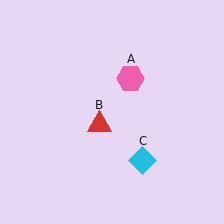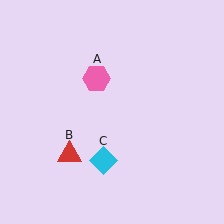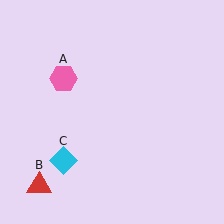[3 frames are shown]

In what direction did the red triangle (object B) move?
The red triangle (object B) moved down and to the left.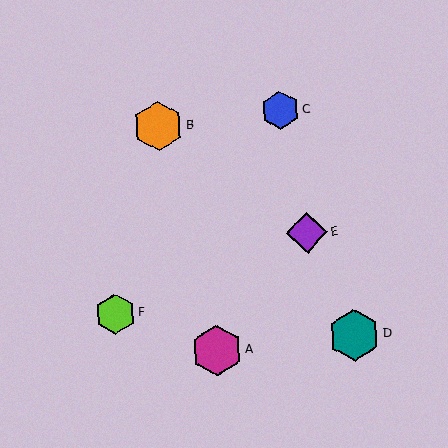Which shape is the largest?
The teal hexagon (labeled D) is the largest.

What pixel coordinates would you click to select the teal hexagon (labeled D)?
Click at (354, 335) to select the teal hexagon D.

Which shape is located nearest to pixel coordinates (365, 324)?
The teal hexagon (labeled D) at (354, 335) is nearest to that location.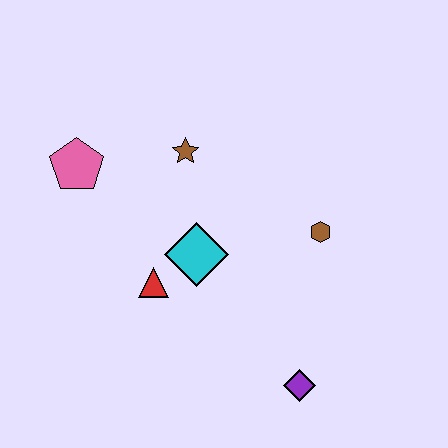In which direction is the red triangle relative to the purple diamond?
The red triangle is to the left of the purple diamond.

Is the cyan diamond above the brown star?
No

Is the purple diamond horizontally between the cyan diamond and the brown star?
No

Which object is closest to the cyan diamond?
The red triangle is closest to the cyan diamond.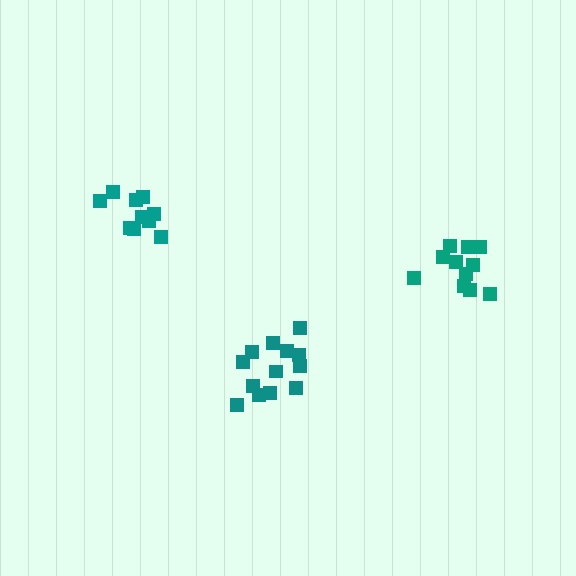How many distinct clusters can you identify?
There are 3 distinct clusters.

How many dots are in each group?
Group 1: 13 dots, Group 2: 11 dots, Group 3: 10 dots (34 total).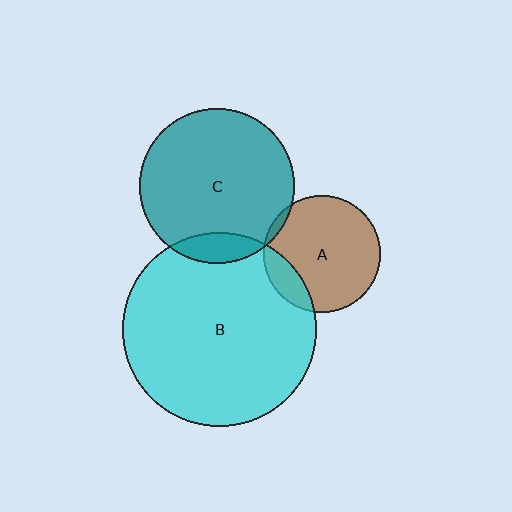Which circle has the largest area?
Circle B (cyan).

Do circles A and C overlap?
Yes.